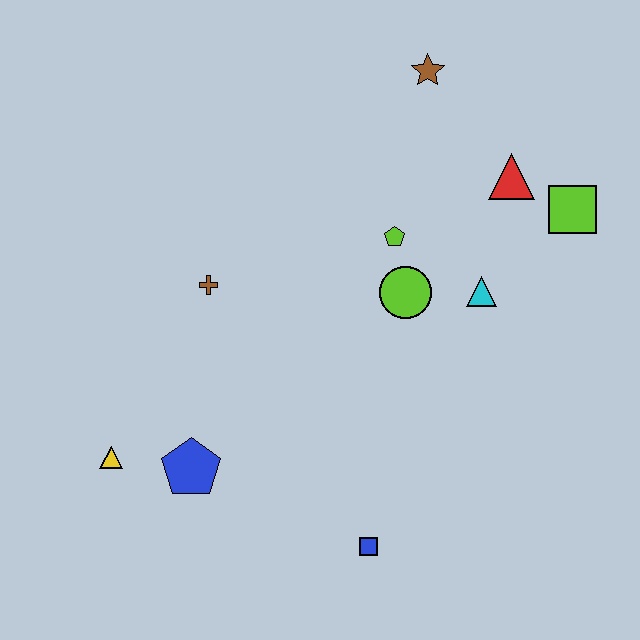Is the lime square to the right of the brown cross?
Yes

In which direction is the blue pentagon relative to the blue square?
The blue pentagon is to the left of the blue square.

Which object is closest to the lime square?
The red triangle is closest to the lime square.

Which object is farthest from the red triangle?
The yellow triangle is farthest from the red triangle.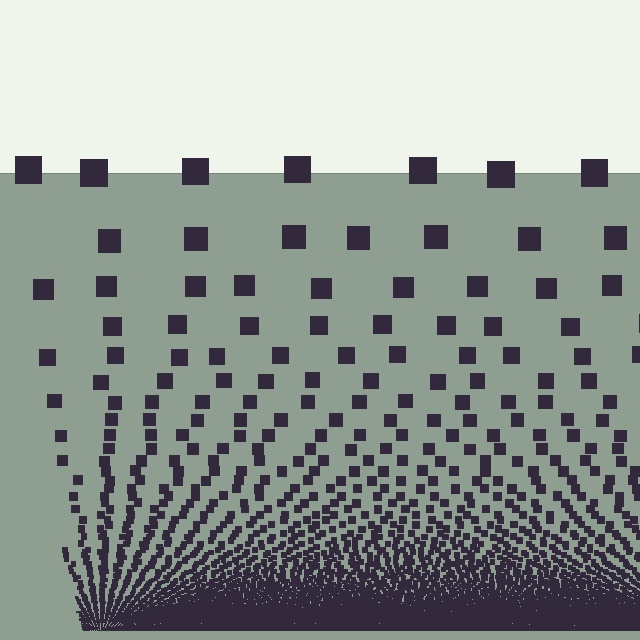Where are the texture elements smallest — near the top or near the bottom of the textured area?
Near the bottom.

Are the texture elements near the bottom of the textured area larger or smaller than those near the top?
Smaller. The gradient is inverted — elements near the bottom are smaller and denser.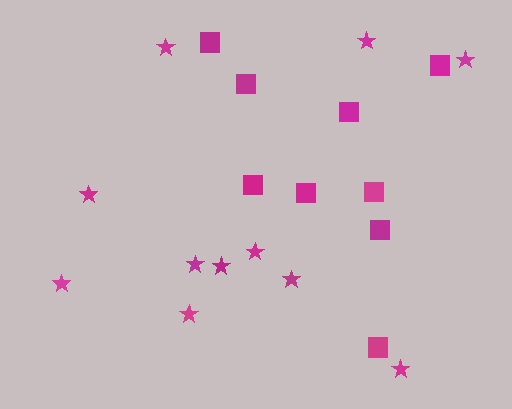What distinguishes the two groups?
There are 2 groups: one group of squares (9) and one group of stars (11).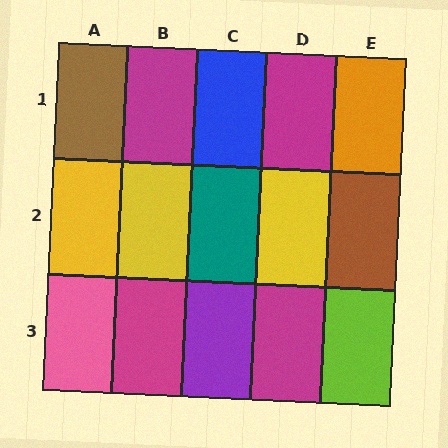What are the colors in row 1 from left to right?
Brown, magenta, blue, magenta, orange.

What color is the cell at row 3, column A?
Pink.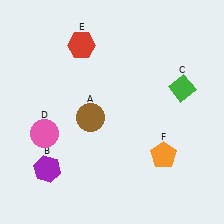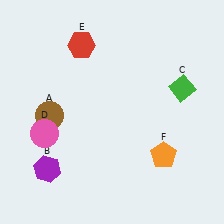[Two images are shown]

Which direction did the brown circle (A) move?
The brown circle (A) moved left.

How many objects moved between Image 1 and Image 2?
1 object moved between the two images.